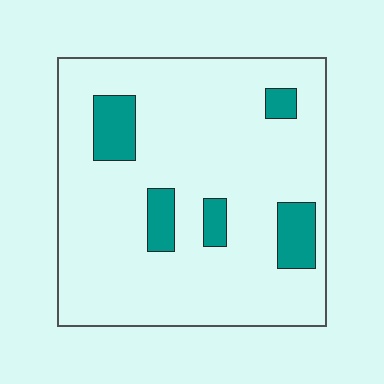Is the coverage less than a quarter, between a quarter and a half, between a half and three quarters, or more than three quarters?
Less than a quarter.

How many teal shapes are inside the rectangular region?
5.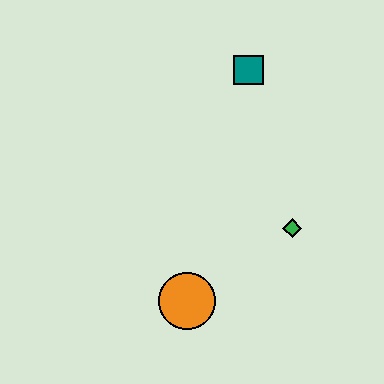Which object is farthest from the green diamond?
The teal square is farthest from the green diamond.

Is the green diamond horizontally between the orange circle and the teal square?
No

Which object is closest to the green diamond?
The orange circle is closest to the green diamond.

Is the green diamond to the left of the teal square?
No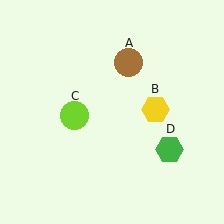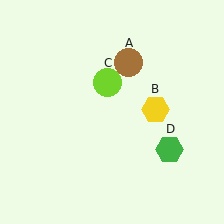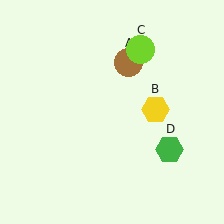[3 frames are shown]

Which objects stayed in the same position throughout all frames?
Brown circle (object A) and yellow hexagon (object B) and green hexagon (object D) remained stationary.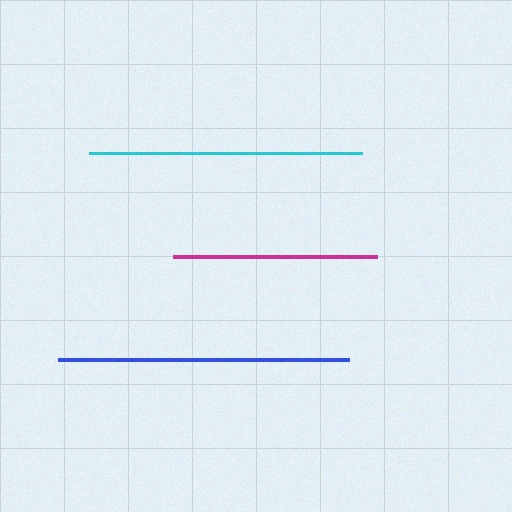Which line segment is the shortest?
The magenta line is the shortest at approximately 204 pixels.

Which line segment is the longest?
The blue line is the longest at approximately 291 pixels.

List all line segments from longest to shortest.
From longest to shortest: blue, cyan, magenta.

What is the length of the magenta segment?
The magenta segment is approximately 204 pixels long.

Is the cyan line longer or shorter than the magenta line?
The cyan line is longer than the magenta line.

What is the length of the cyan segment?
The cyan segment is approximately 273 pixels long.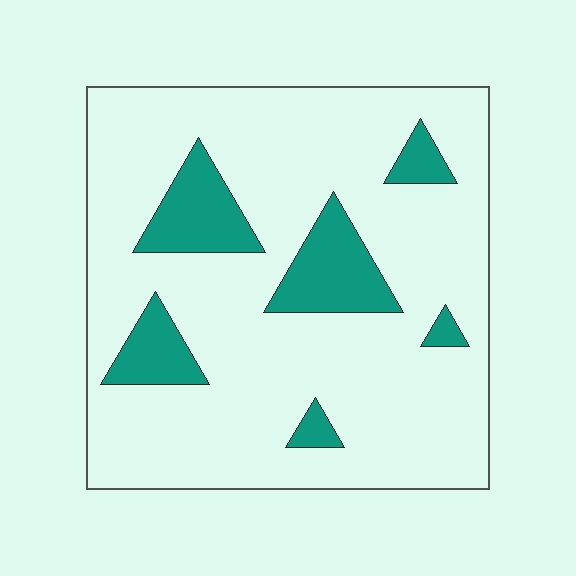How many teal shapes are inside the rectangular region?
6.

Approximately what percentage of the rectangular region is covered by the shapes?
Approximately 15%.